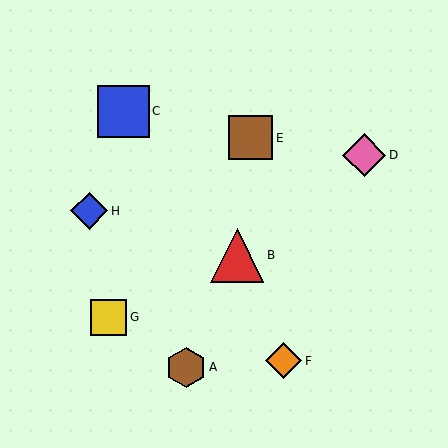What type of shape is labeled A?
Shape A is a brown hexagon.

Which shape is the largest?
The red triangle (labeled B) is the largest.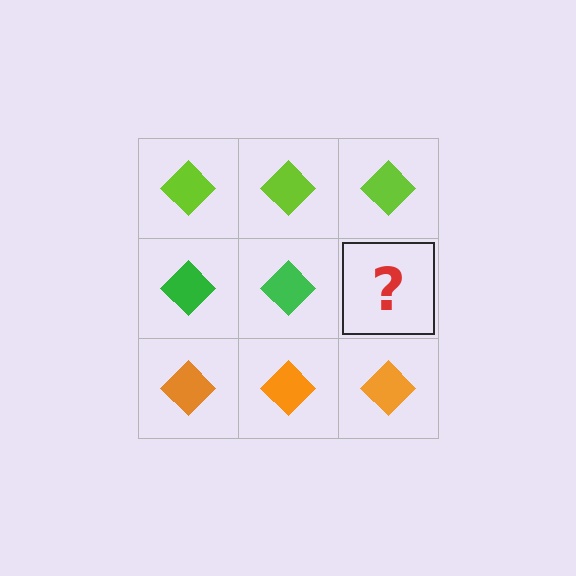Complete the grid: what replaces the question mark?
The question mark should be replaced with a green diamond.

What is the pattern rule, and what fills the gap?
The rule is that each row has a consistent color. The gap should be filled with a green diamond.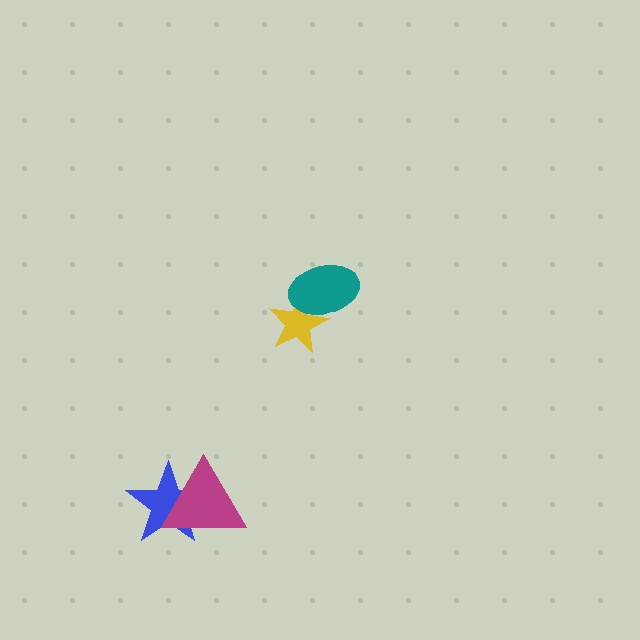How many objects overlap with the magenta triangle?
1 object overlaps with the magenta triangle.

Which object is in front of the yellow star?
The teal ellipse is in front of the yellow star.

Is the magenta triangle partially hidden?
No, no other shape covers it.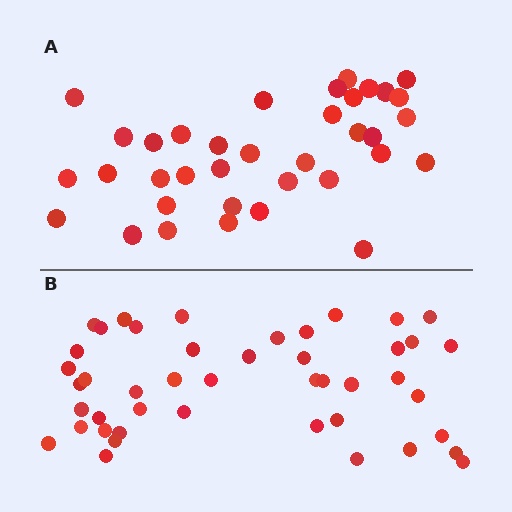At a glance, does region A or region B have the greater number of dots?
Region B (the bottom region) has more dots.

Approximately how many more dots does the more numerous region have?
Region B has roughly 8 or so more dots than region A.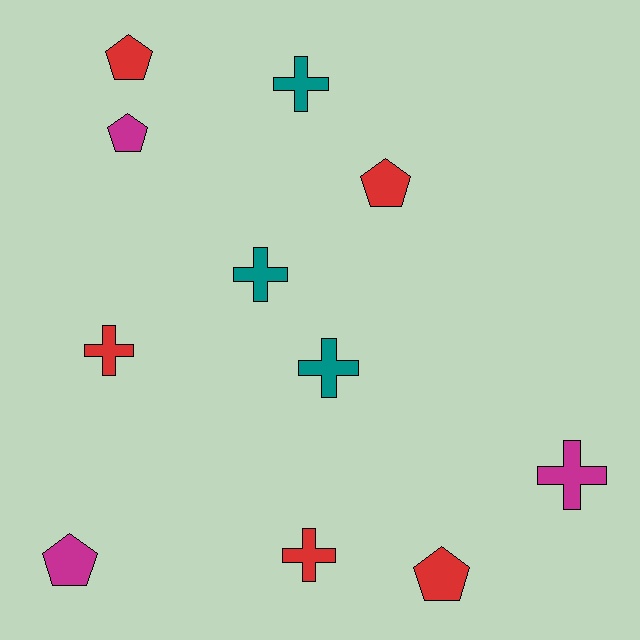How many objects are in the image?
There are 11 objects.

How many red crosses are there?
There are 2 red crosses.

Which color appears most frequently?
Red, with 5 objects.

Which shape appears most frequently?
Cross, with 6 objects.